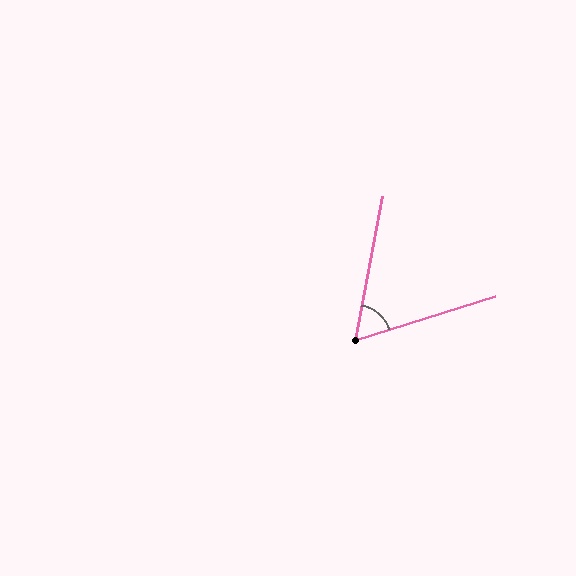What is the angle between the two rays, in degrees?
Approximately 62 degrees.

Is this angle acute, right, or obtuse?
It is acute.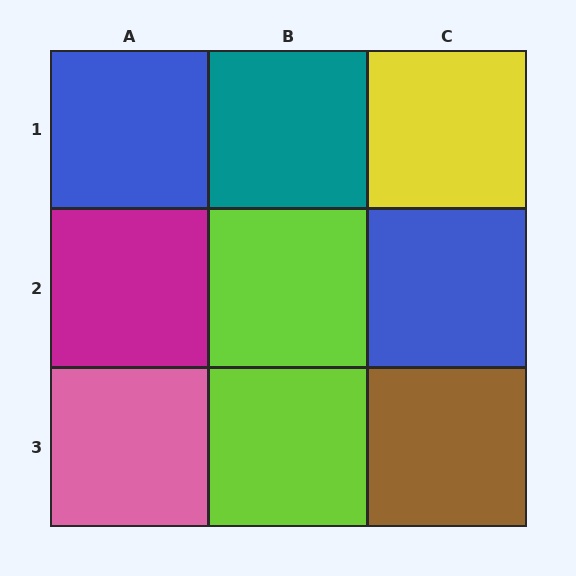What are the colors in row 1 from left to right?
Blue, teal, yellow.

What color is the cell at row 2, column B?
Lime.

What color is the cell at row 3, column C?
Brown.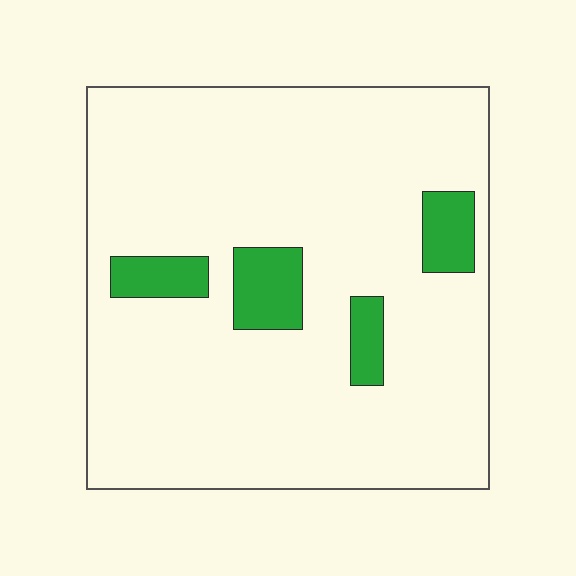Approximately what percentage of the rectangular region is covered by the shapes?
Approximately 10%.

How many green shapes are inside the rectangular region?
4.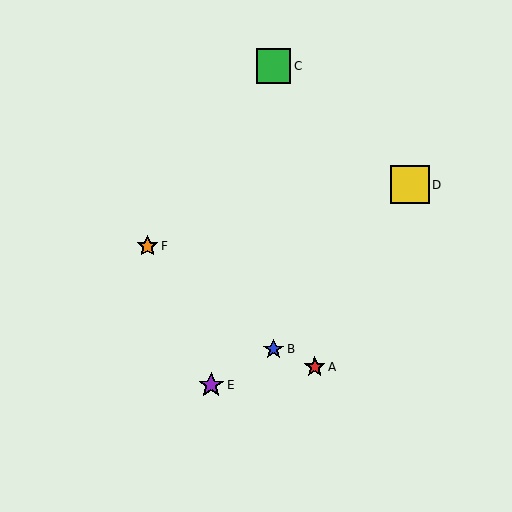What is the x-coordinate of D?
Object D is at x≈410.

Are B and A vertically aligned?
No, B is at x≈274 and A is at x≈315.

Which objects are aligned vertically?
Objects B, C are aligned vertically.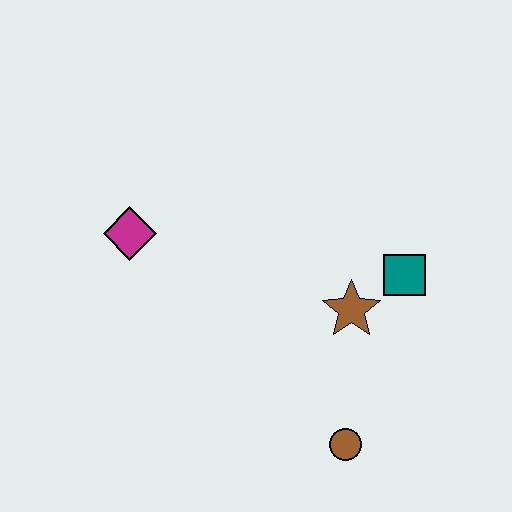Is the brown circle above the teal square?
No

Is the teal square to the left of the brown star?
No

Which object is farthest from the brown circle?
The magenta diamond is farthest from the brown circle.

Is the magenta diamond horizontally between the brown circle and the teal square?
No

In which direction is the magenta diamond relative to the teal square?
The magenta diamond is to the left of the teal square.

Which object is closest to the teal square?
The brown star is closest to the teal square.